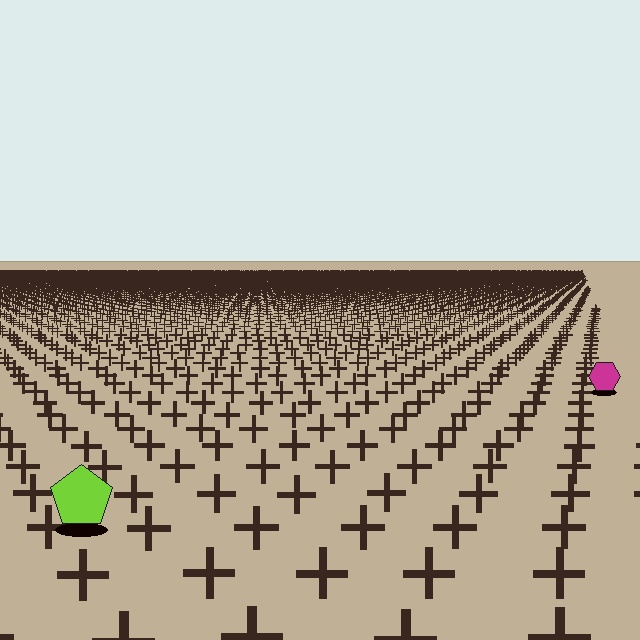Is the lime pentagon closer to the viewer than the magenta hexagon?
Yes. The lime pentagon is closer — you can tell from the texture gradient: the ground texture is coarser near it.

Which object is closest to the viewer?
The lime pentagon is closest. The texture marks near it are larger and more spread out.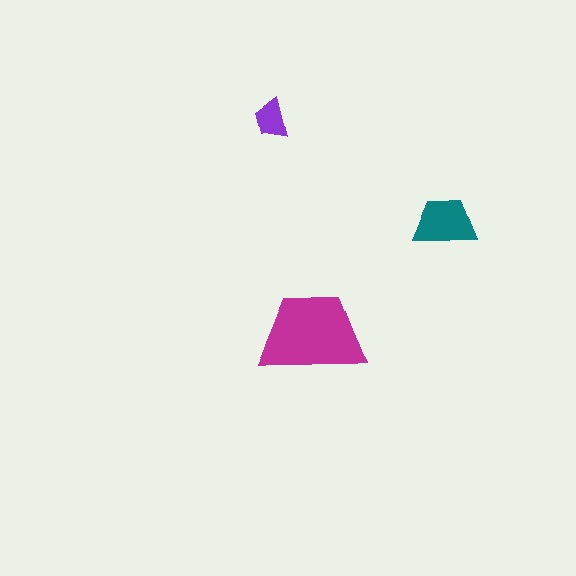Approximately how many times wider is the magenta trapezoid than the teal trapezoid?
About 1.5 times wider.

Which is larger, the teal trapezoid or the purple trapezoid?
The teal one.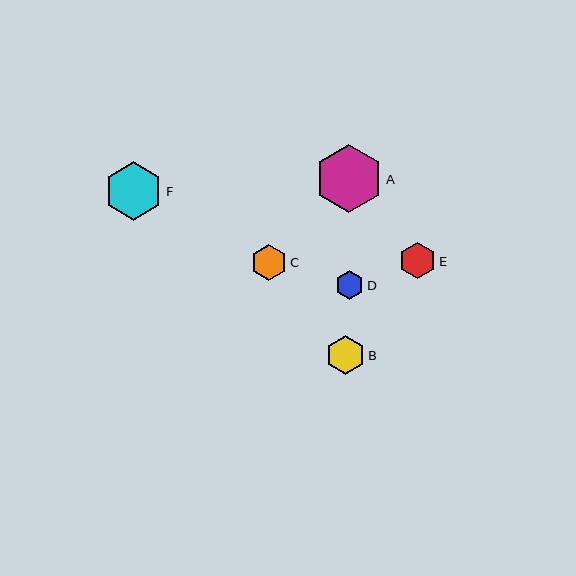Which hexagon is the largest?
Hexagon A is the largest with a size of approximately 68 pixels.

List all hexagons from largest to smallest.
From largest to smallest: A, F, B, E, C, D.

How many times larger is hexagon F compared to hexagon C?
Hexagon F is approximately 1.7 times the size of hexagon C.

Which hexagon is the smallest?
Hexagon D is the smallest with a size of approximately 28 pixels.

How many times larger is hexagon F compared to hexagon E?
Hexagon F is approximately 1.6 times the size of hexagon E.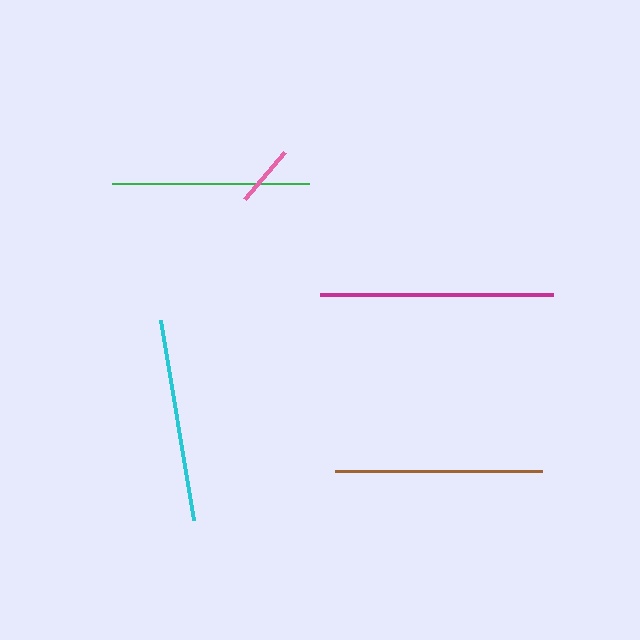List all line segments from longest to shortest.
From longest to shortest: magenta, brown, cyan, green, pink.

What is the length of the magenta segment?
The magenta segment is approximately 233 pixels long.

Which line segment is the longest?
The magenta line is the longest at approximately 233 pixels.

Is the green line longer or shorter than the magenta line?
The magenta line is longer than the green line.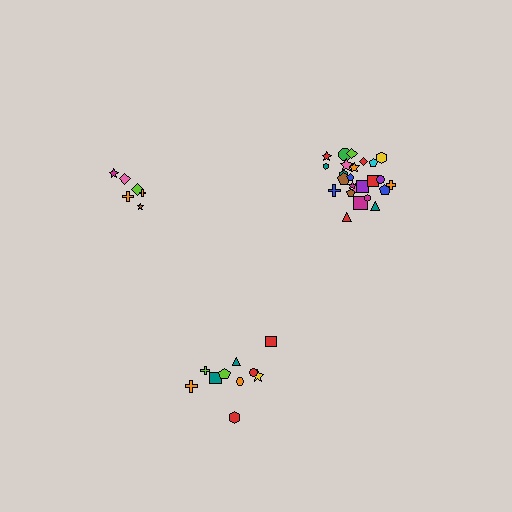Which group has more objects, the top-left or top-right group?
The top-right group.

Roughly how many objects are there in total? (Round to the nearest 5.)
Roughly 40 objects in total.